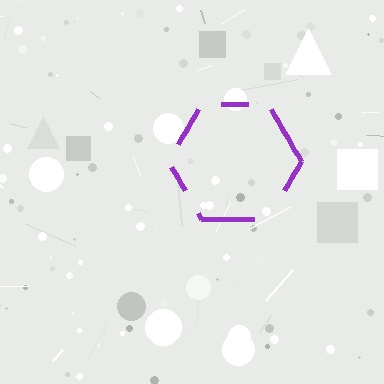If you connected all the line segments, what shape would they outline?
They would outline a hexagon.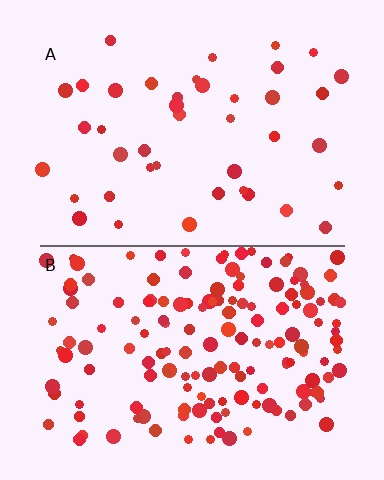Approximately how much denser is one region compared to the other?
Approximately 3.7× — region B over region A.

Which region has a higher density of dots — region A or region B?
B (the bottom).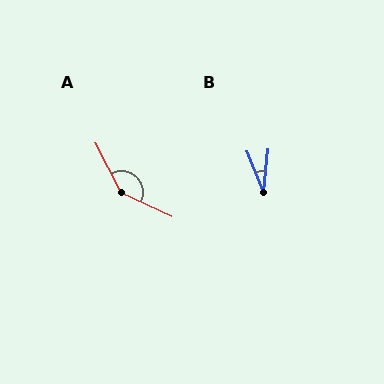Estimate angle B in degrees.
Approximately 27 degrees.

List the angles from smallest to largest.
B (27°), A (142°).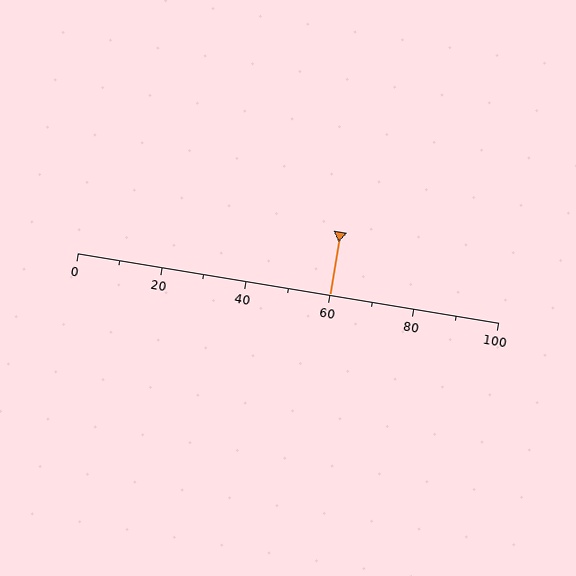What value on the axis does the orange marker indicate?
The marker indicates approximately 60.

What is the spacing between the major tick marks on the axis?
The major ticks are spaced 20 apart.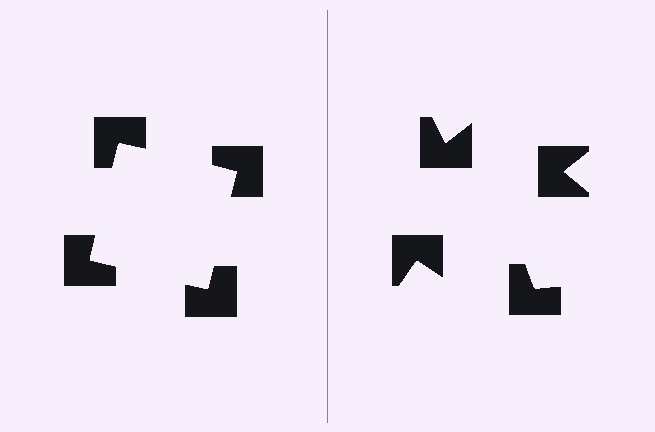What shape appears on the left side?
An illusory square.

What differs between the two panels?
The notched squares are positioned identically on both sides; only the wedge orientations differ. On the left they align to a square; on the right they are misaligned.